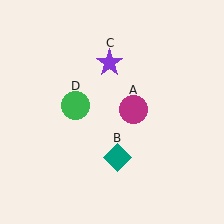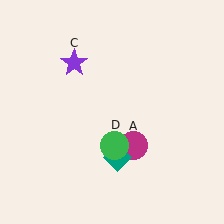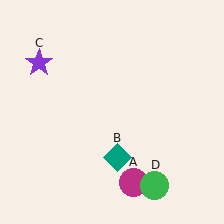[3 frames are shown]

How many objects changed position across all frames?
3 objects changed position: magenta circle (object A), purple star (object C), green circle (object D).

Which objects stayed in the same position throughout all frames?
Teal diamond (object B) remained stationary.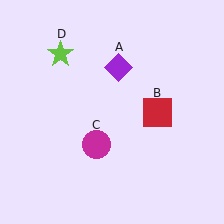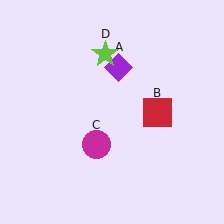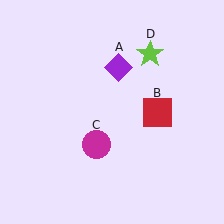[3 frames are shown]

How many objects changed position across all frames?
1 object changed position: lime star (object D).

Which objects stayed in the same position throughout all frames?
Purple diamond (object A) and red square (object B) and magenta circle (object C) remained stationary.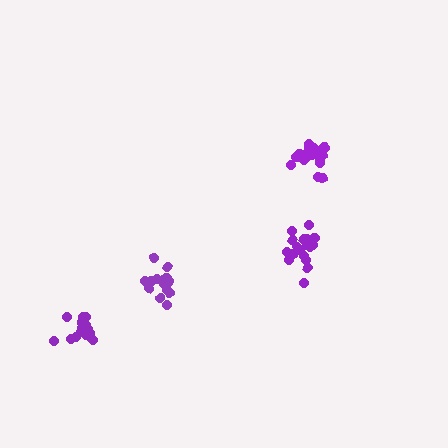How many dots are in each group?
Group 1: 16 dots, Group 2: 19 dots, Group 3: 16 dots, Group 4: 19 dots (70 total).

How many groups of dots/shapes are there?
There are 4 groups.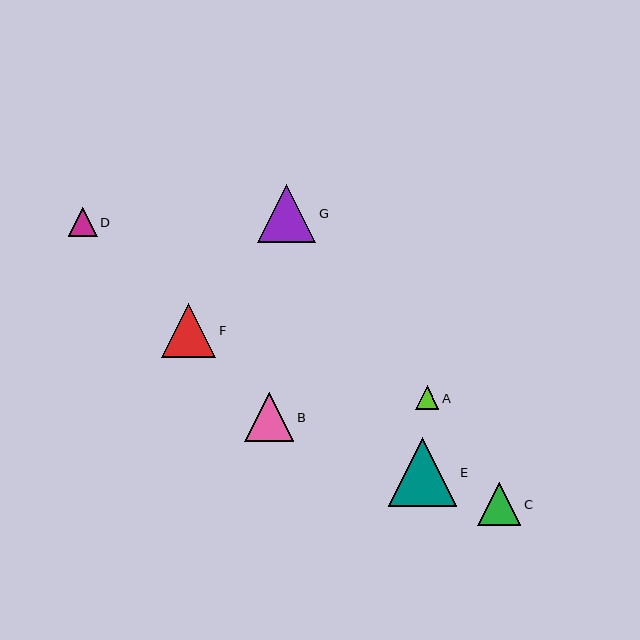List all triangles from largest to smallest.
From largest to smallest: E, G, F, B, C, D, A.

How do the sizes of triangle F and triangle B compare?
Triangle F and triangle B are approximately the same size.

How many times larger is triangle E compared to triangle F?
Triangle E is approximately 1.3 times the size of triangle F.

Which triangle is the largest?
Triangle E is the largest with a size of approximately 68 pixels.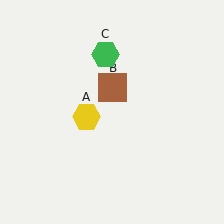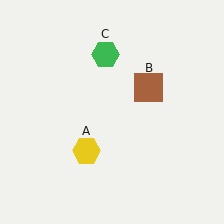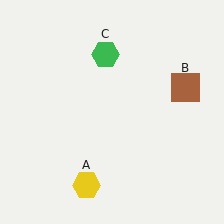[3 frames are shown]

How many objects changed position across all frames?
2 objects changed position: yellow hexagon (object A), brown square (object B).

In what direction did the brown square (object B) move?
The brown square (object B) moved right.